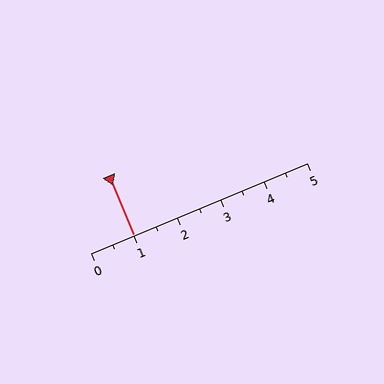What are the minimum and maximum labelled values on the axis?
The axis runs from 0 to 5.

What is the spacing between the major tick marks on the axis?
The major ticks are spaced 1 apart.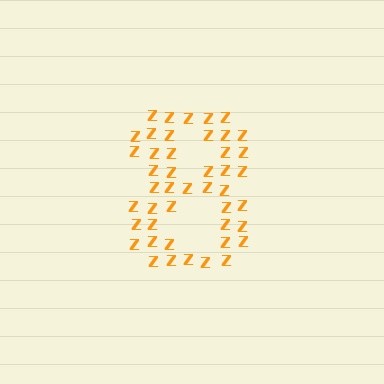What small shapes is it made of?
It is made of small letter Z's.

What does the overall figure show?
The overall figure shows the digit 8.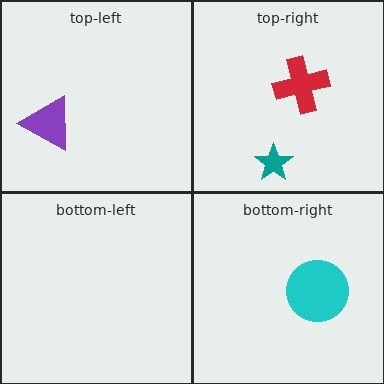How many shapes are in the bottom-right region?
1.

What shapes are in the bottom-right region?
The cyan circle.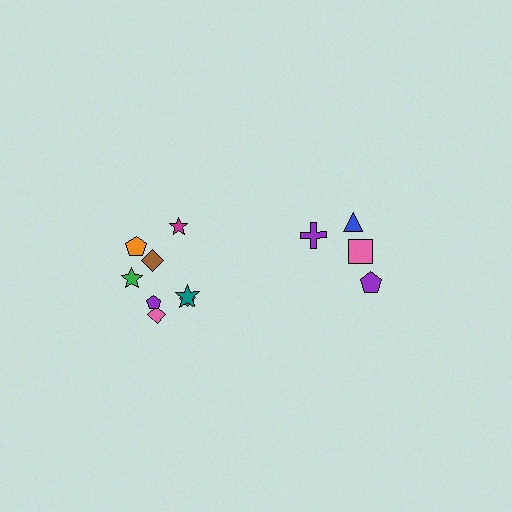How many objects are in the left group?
There are 8 objects.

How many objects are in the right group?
There are 4 objects.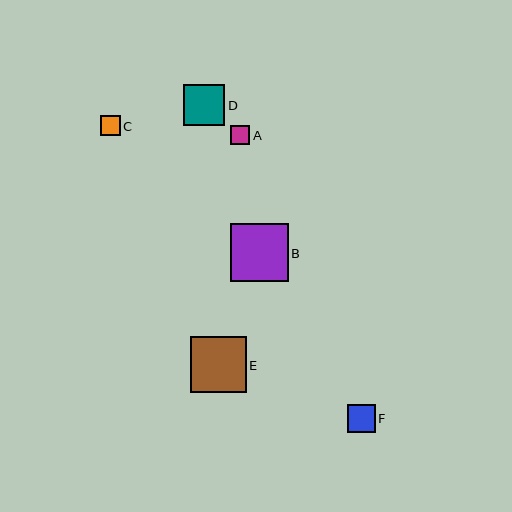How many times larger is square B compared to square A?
Square B is approximately 3.1 times the size of square A.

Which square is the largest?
Square B is the largest with a size of approximately 58 pixels.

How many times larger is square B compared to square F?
Square B is approximately 2.1 times the size of square F.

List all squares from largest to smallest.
From largest to smallest: B, E, D, F, C, A.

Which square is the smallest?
Square A is the smallest with a size of approximately 19 pixels.